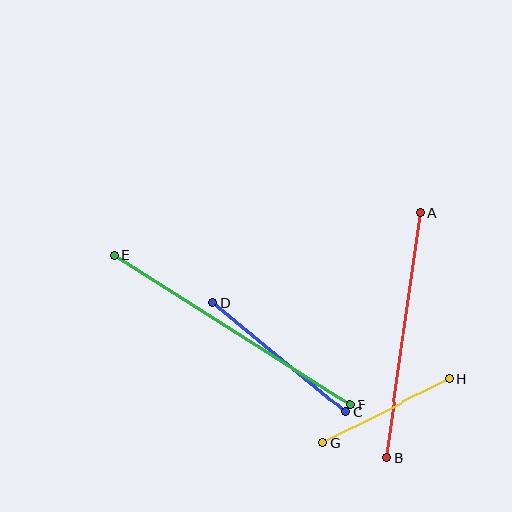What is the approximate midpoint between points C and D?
The midpoint is at approximately (279, 357) pixels.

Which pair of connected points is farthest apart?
Points E and F are farthest apart.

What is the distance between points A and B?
The distance is approximately 247 pixels.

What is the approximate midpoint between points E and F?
The midpoint is at approximately (232, 330) pixels.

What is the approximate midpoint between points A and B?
The midpoint is at approximately (403, 335) pixels.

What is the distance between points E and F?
The distance is approximately 279 pixels.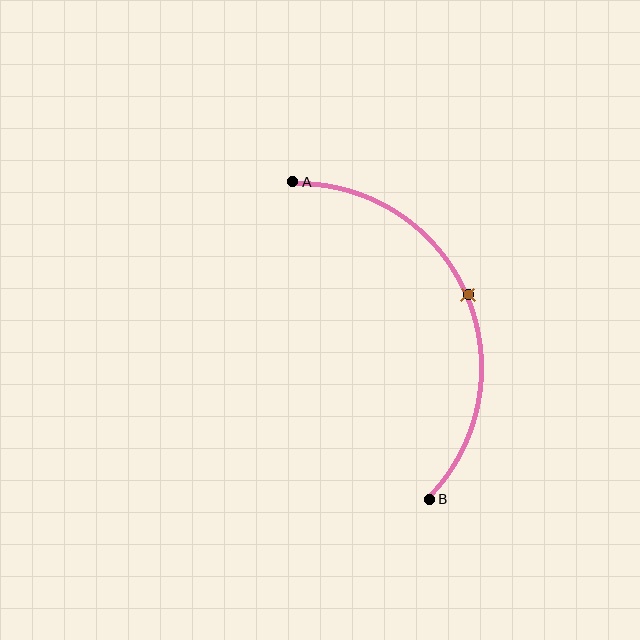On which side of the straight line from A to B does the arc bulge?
The arc bulges to the right of the straight line connecting A and B.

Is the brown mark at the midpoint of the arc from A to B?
Yes. The brown mark lies on the arc at equal arc-length from both A and B — it is the arc midpoint.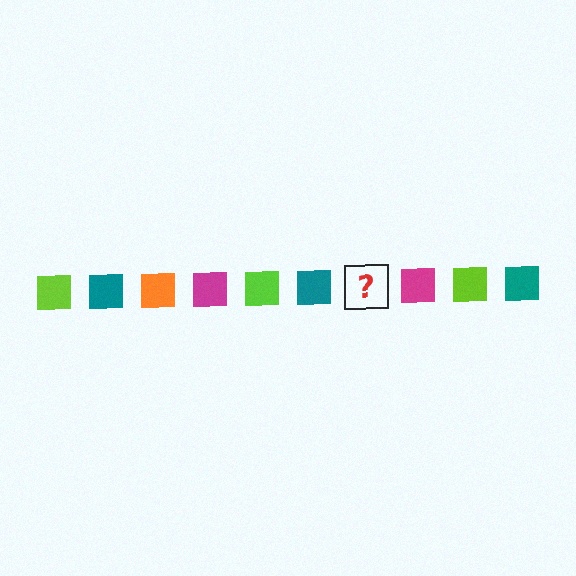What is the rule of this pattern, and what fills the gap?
The rule is that the pattern cycles through lime, teal, orange, magenta squares. The gap should be filled with an orange square.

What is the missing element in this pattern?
The missing element is an orange square.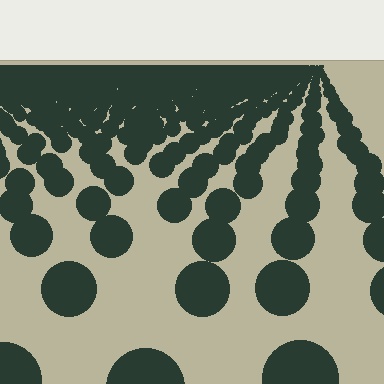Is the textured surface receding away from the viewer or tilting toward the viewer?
The surface is receding away from the viewer. Texture elements get smaller and denser toward the top.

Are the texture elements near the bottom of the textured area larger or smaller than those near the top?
Larger. Near the bottom, elements are closer to the viewer and appear at a bigger on-screen size.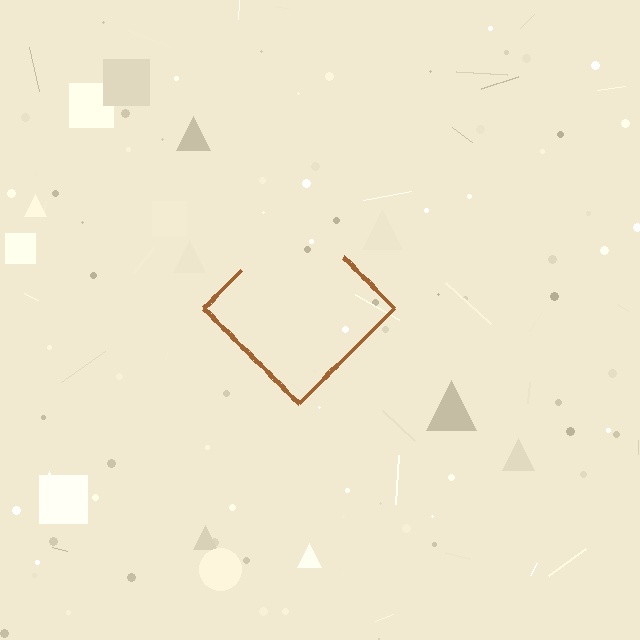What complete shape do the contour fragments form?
The contour fragments form a diamond.